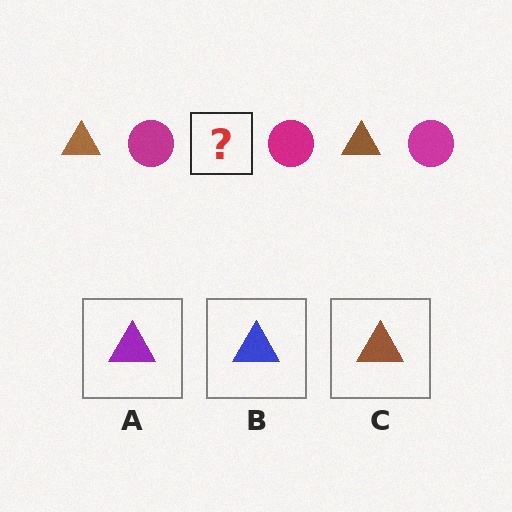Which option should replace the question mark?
Option C.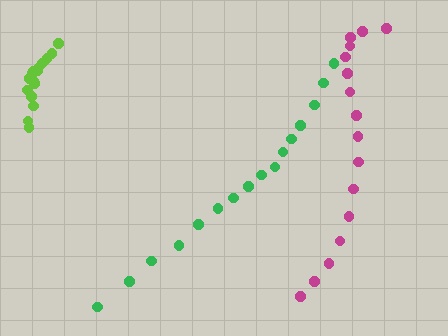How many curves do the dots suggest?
There are 3 distinct paths.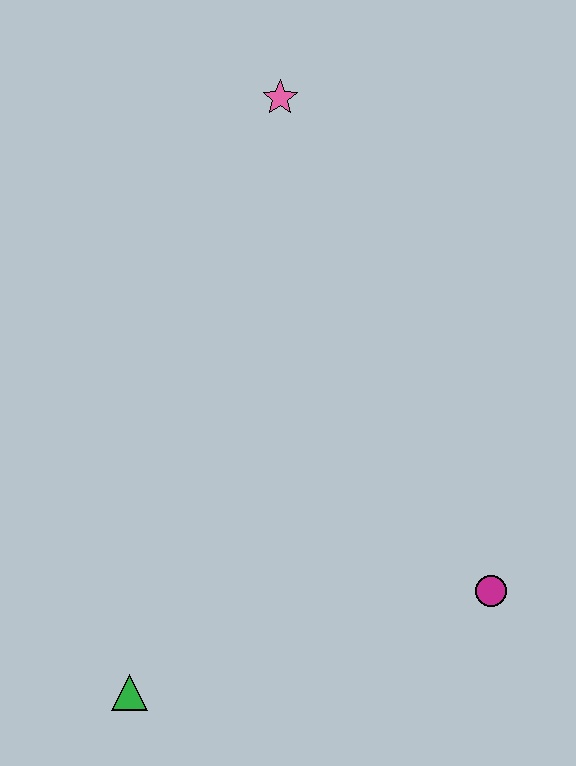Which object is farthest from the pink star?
The green triangle is farthest from the pink star.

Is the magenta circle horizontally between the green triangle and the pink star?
No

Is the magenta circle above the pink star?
No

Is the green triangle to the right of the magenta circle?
No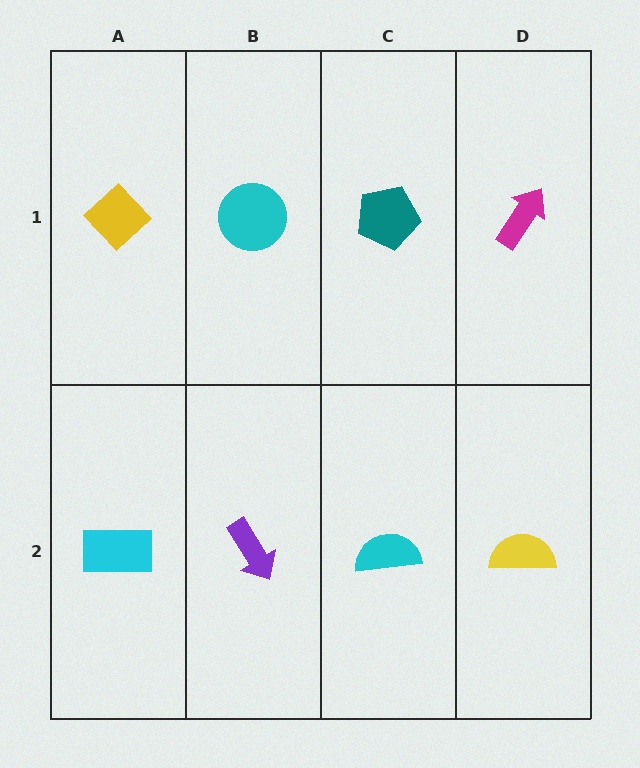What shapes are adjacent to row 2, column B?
A cyan circle (row 1, column B), a cyan rectangle (row 2, column A), a cyan semicircle (row 2, column C).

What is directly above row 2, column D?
A magenta arrow.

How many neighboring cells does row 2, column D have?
2.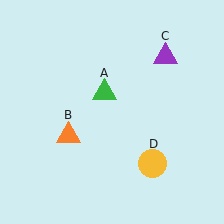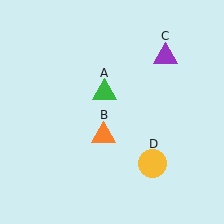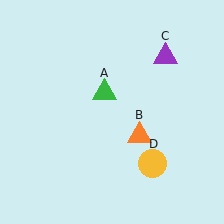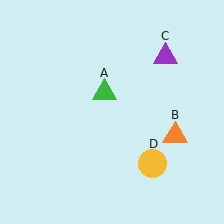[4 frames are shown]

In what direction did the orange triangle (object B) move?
The orange triangle (object B) moved right.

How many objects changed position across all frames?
1 object changed position: orange triangle (object B).